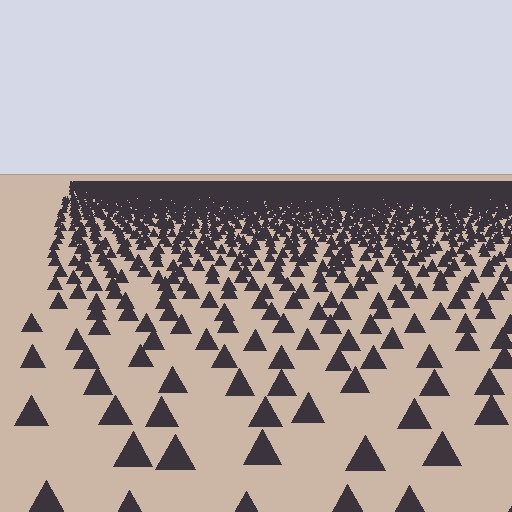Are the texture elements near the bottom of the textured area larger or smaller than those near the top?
Larger. Near the bottom, elements are closer to the viewer and appear at a bigger on-screen size.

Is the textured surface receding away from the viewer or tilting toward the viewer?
The surface is receding away from the viewer. Texture elements get smaller and denser toward the top.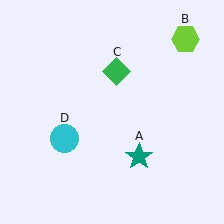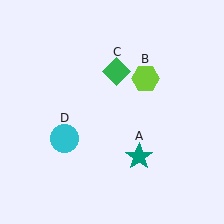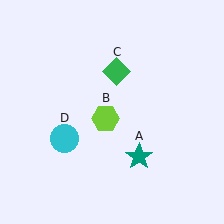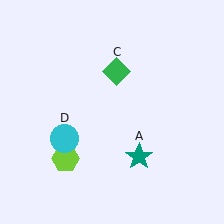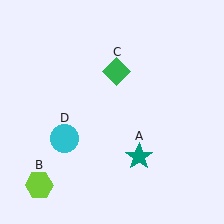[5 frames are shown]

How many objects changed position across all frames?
1 object changed position: lime hexagon (object B).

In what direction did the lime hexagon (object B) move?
The lime hexagon (object B) moved down and to the left.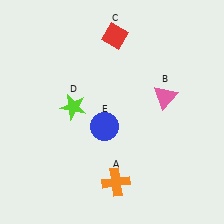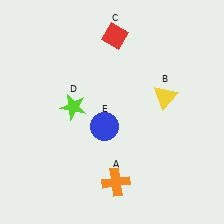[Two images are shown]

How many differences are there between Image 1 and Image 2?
There is 1 difference between the two images.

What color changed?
The triangle (B) changed from pink in Image 1 to yellow in Image 2.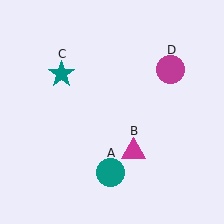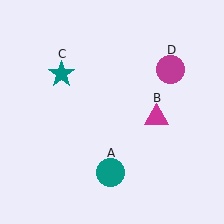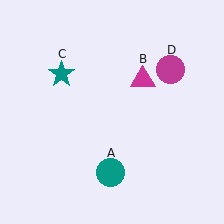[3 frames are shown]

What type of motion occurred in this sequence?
The magenta triangle (object B) rotated counterclockwise around the center of the scene.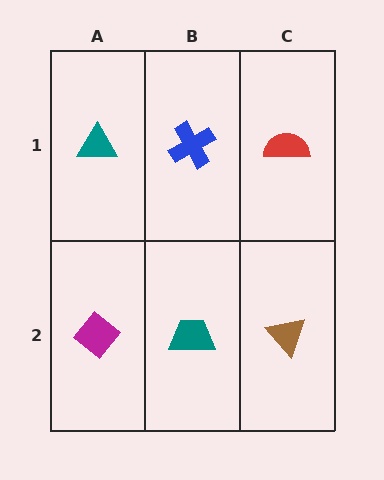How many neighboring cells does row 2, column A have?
2.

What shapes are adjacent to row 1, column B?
A teal trapezoid (row 2, column B), a teal triangle (row 1, column A), a red semicircle (row 1, column C).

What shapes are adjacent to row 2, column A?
A teal triangle (row 1, column A), a teal trapezoid (row 2, column B).